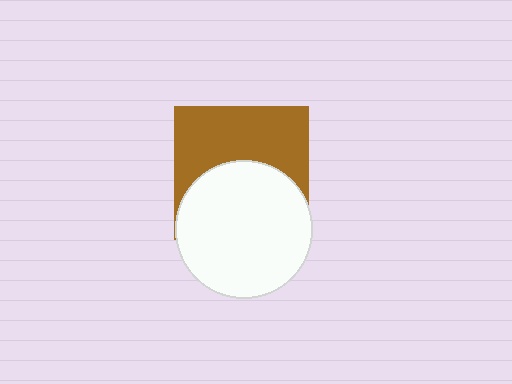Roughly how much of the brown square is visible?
About half of it is visible (roughly 52%).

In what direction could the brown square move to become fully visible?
The brown square could move up. That would shift it out from behind the white circle entirely.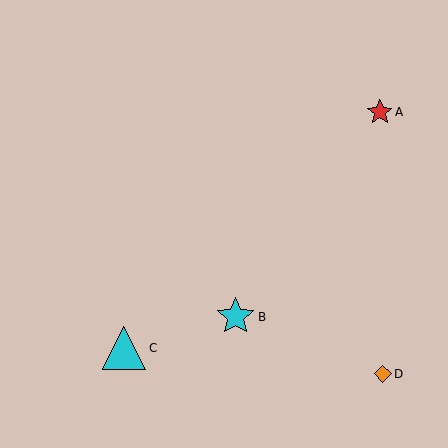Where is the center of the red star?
The center of the red star is at (380, 112).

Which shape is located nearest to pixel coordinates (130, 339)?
The cyan triangle (labeled C) at (124, 348) is nearest to that location.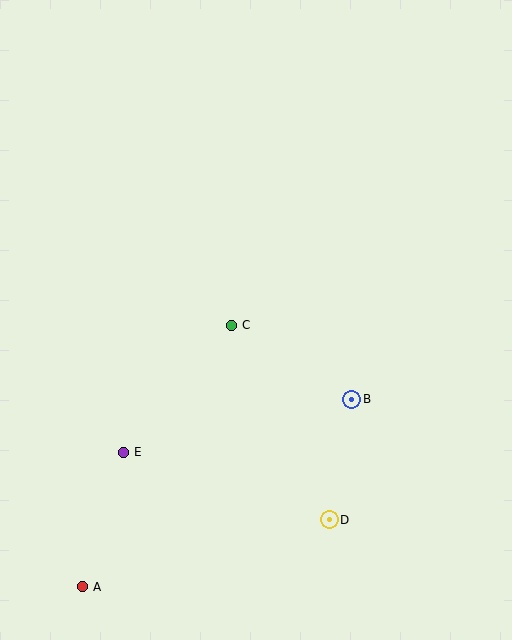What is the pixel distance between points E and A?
The distance between E and A is 141 pixels.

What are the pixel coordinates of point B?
Point B is at (352, 399).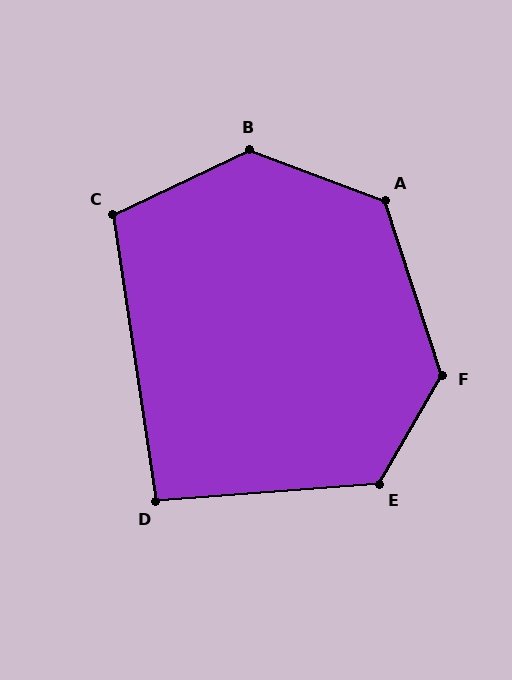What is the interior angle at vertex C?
Approximately 107 degrees (obtuse).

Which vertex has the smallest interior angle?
D, at approximately 94 degrees.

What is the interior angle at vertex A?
Approximately 129 degrees (obtuse).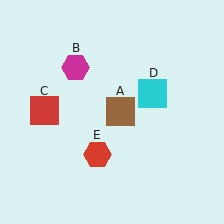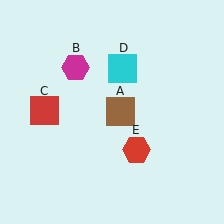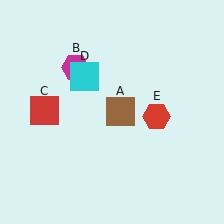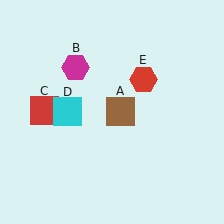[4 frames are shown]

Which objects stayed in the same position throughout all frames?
Brown square (object A) and magenta hexagon (object B) and red square (object C) remained stationary.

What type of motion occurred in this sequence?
The cyan square (object D), red hexagon (object E) rotated counterclockwise around the center of the scene.